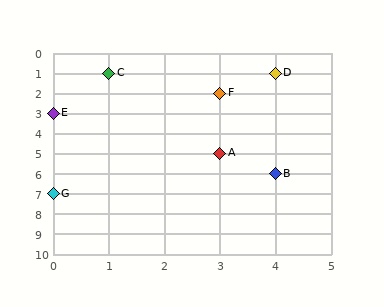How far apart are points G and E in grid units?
Points G and E are 4 rows apart.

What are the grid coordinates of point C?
Point C is at grid coordinates (1, 1).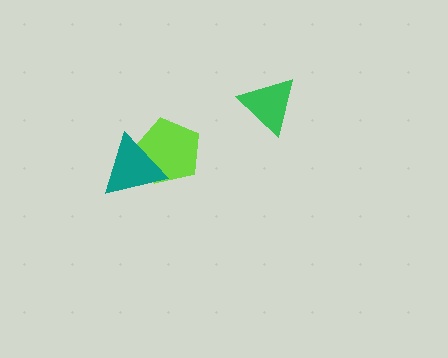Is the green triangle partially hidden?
No, no other shape covers it.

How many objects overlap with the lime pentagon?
1 object overlaps with the lime pentagon.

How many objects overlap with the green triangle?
0 objects overlap with the green triangle.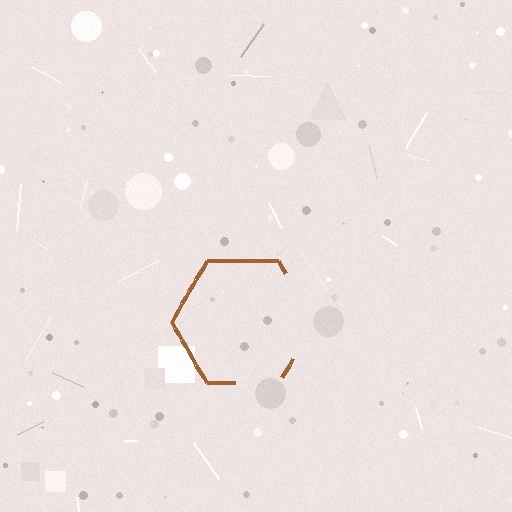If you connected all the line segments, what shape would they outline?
They would outline a hexagon.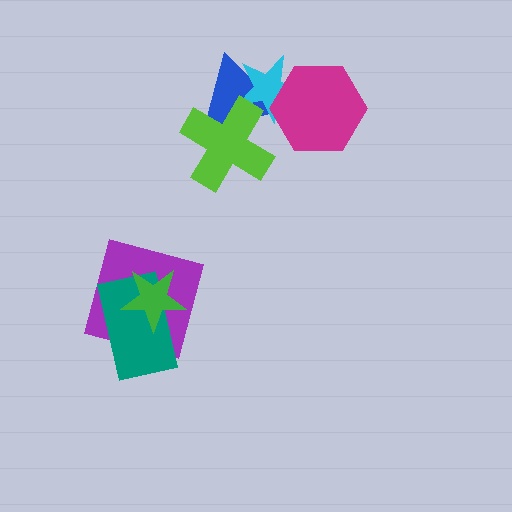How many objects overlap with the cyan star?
3 objects overlap with the cyan star.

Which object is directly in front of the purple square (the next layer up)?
The teal rectangle is directly in front of the purple square.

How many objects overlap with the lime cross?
2 objects overlap with the lime cross.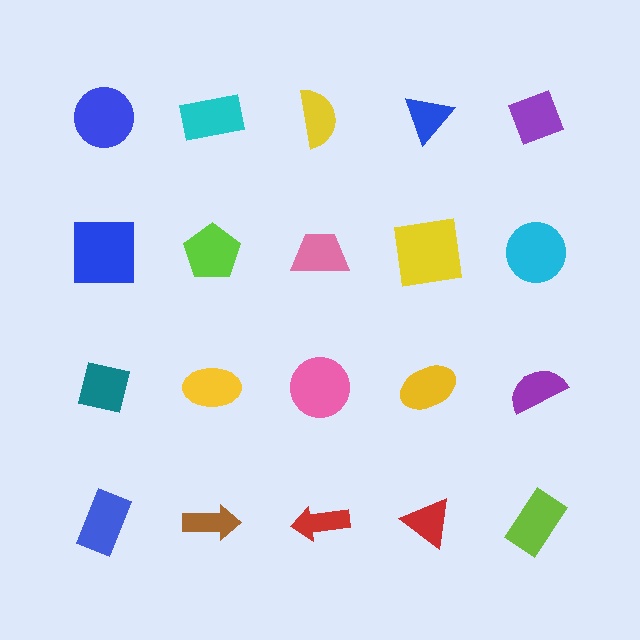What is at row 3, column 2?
A yellow ellipse.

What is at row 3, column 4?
A yellow ellipse.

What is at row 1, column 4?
A blue triangle.